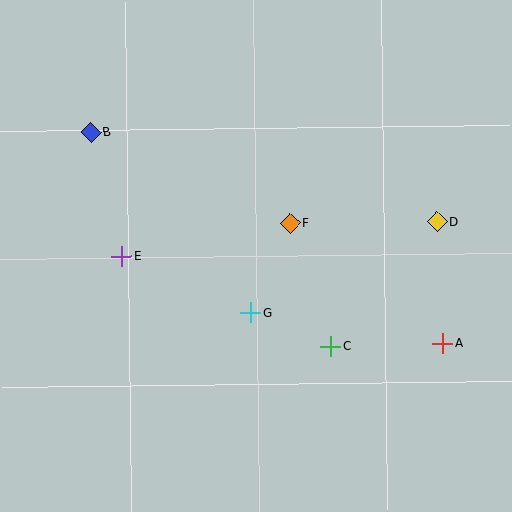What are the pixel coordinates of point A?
Point A is at (443, 343).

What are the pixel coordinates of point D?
Point D is at (437, 222).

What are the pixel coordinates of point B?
Point B is at (91, 132).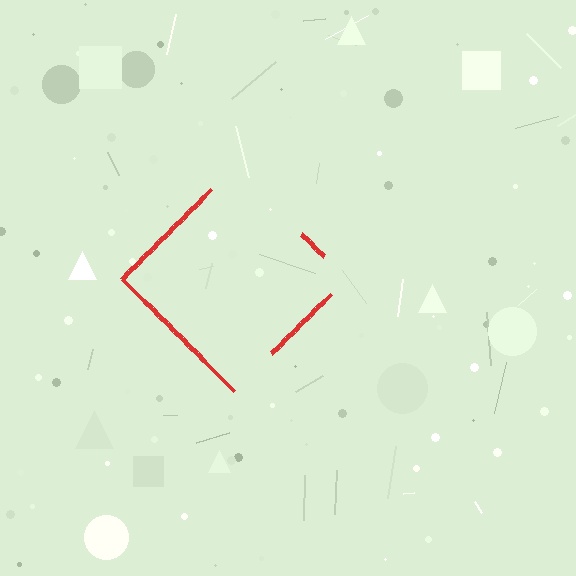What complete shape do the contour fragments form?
The contour fragments form a diamond.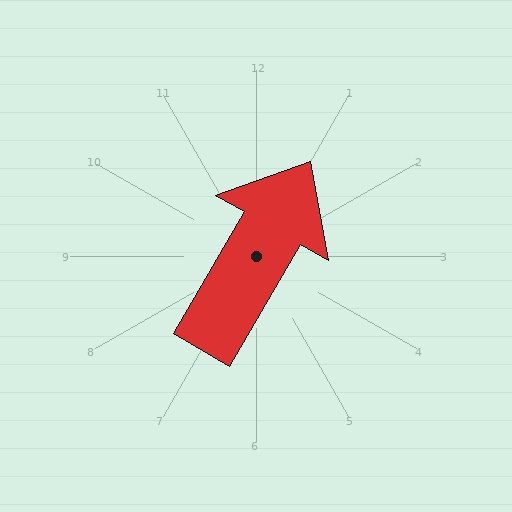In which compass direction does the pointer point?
Northeast.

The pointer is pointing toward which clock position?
Roughly 1 o'clock.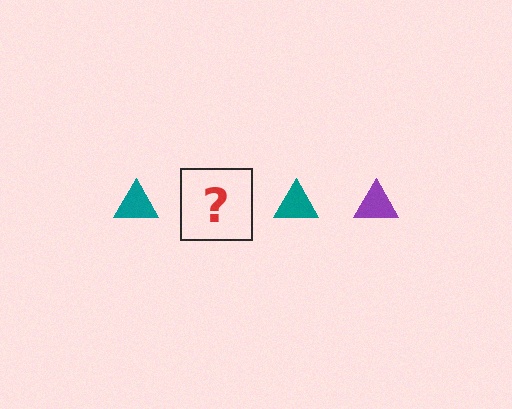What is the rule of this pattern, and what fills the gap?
The rule is that the pattern cycles through teal, purple triangles. The gap should be filled with a purple triangle.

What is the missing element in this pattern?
The missing element is a purple triangle.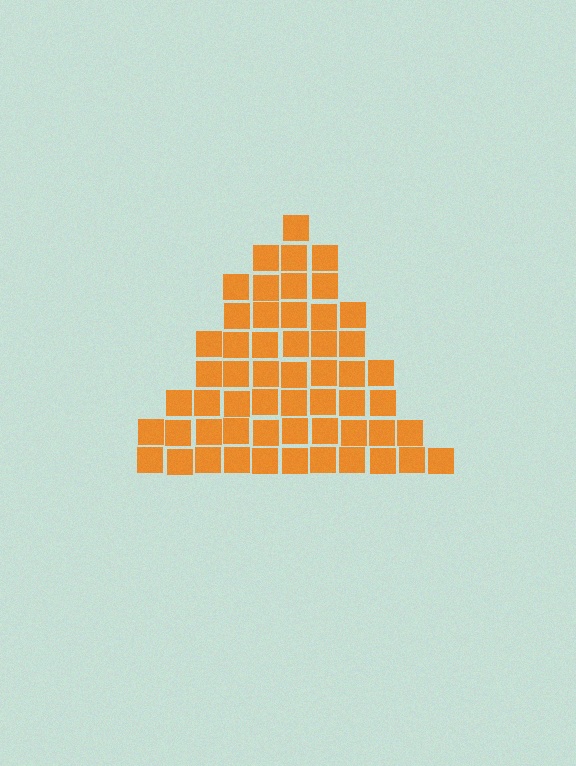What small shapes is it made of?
It is made of small squares.